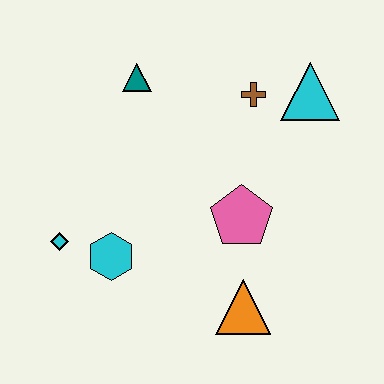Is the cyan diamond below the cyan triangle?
Yes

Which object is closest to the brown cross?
The cyan triangle is closest to the brown cross.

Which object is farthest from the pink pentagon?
The cyan diamond is farthest from the pink pentagon.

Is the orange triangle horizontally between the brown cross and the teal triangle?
Yes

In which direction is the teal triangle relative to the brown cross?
The teal triangle is to the left of the brown cross.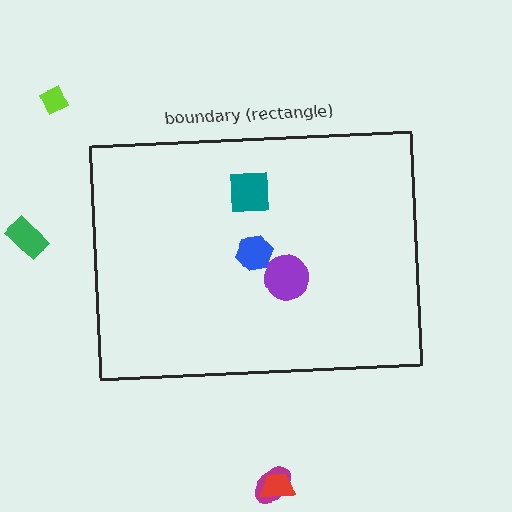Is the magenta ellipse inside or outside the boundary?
Outside.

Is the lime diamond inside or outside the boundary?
Outside.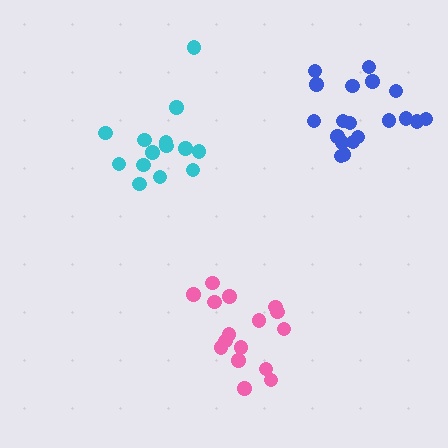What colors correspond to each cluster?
The clusters are colored: cyan, pink, blue.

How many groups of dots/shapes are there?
There are 3 groups.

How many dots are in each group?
Group 1: 14 dots, Group 2: 16 dots, Group 3: 19 dots (49 total).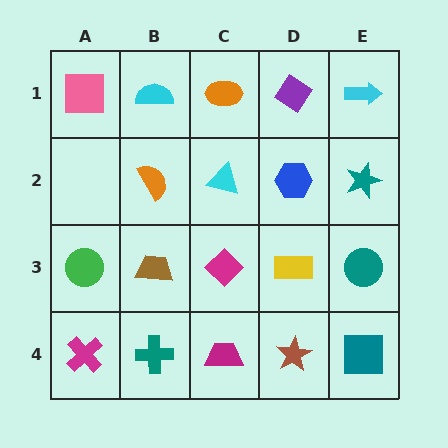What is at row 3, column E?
A teal circle.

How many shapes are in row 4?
5 shapes.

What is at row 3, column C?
A magenta diamond.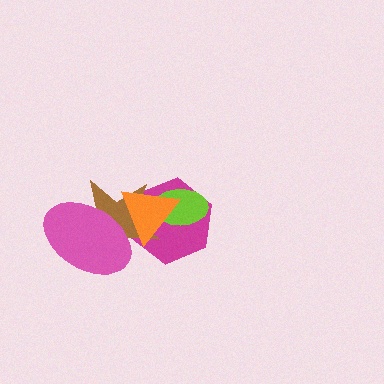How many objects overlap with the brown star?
4 objects overlap with the brown star.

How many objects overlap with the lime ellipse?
3 objects overlap with the lime ellipse.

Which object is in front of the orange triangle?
The pink ellipse is in front of the orange triangle.